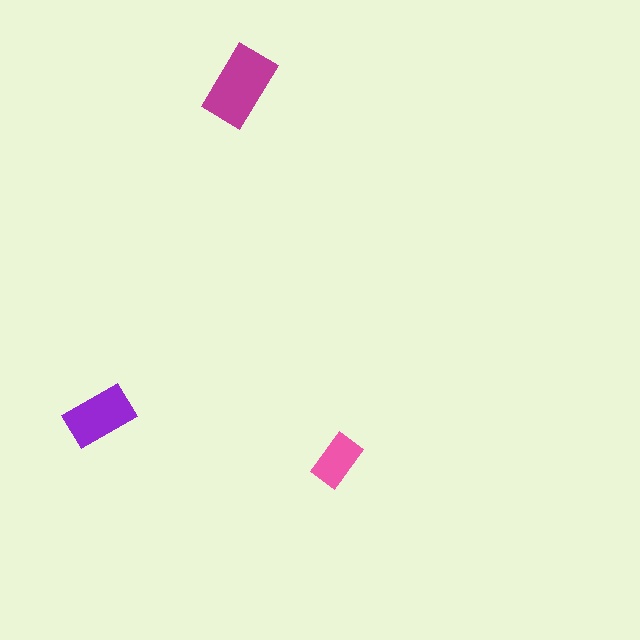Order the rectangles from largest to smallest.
the magenta one, the purple one, the pink one.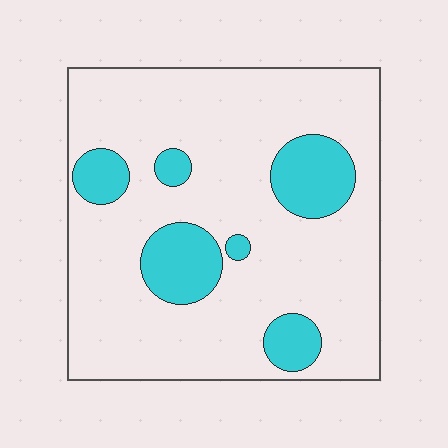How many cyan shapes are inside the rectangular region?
6.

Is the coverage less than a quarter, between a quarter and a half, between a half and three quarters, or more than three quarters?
Less than a quarter.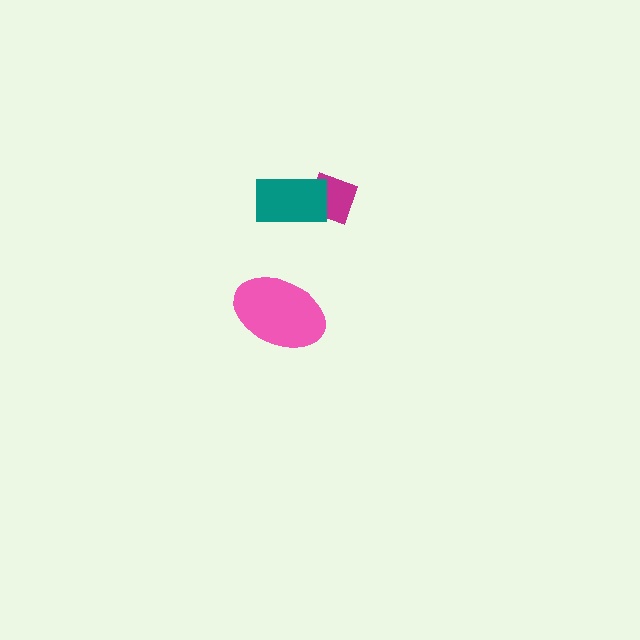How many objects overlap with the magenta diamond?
1 object overlaps with the magenta diamond.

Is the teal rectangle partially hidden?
No, no other shape covers it.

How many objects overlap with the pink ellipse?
0 objects overlap with the pink ellipse.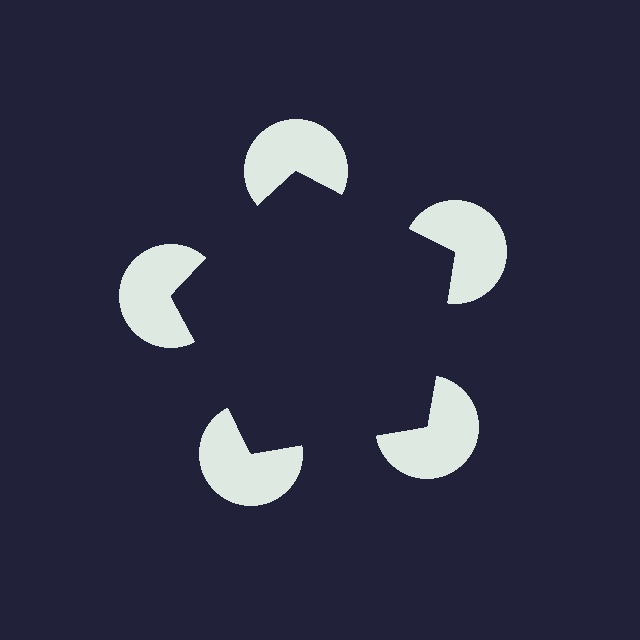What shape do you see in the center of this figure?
An illusory pentagon — its edges are inferred from the aligned wedge cuts in the pac-man discs, not physically drawn.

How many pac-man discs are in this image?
There are 5 — one at each vertex of the illusory pentagon.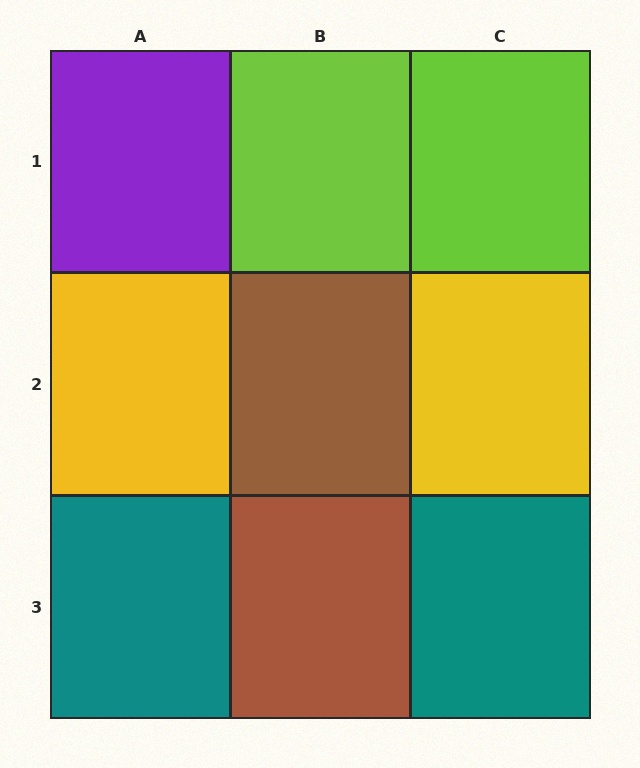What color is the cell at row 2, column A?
Yellow.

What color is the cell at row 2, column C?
Yellow.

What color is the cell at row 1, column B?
Lime.